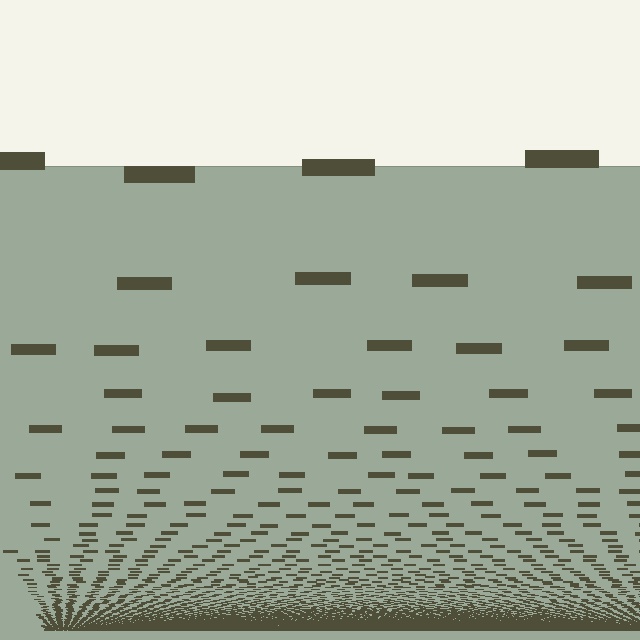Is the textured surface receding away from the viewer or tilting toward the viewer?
The surface appears to tilt toward the viewer. Texture elements get larger and sparser toward the top.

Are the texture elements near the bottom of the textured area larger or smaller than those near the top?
Smaller. The gradient is inverted — elements near the bottom are smaller and denser.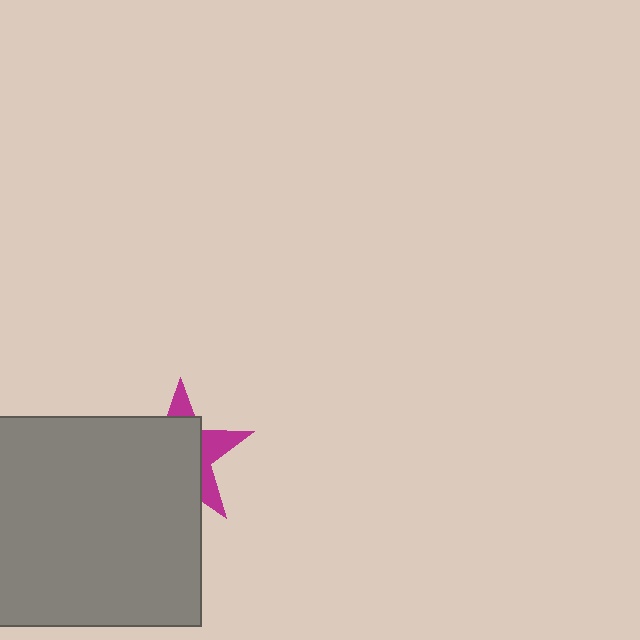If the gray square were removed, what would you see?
You would see the complete magenta star.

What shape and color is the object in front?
The object in front is a gray square.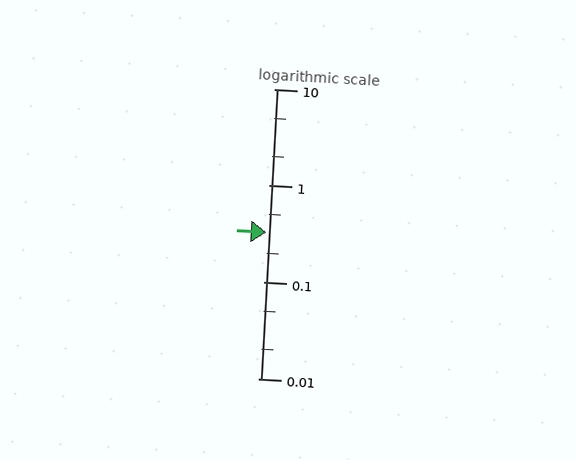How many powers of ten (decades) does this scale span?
The scale spans 3 decades, from 0.01 to 10.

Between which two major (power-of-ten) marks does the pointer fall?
The pointer is between 0.1 and 1.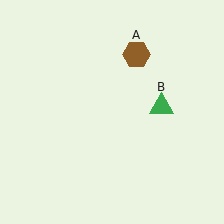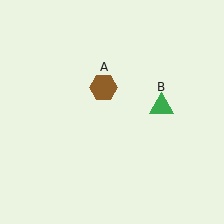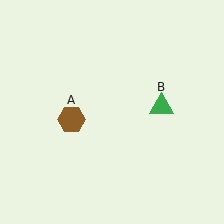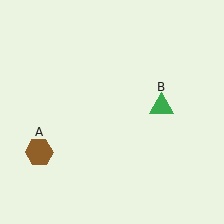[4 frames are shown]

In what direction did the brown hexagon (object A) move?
The brown hexagon (object A) moved down and to the left.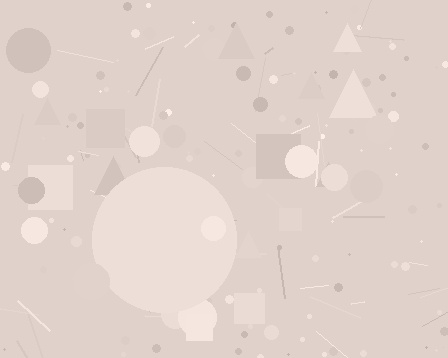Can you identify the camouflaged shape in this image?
The camouflaged shape is a circle.